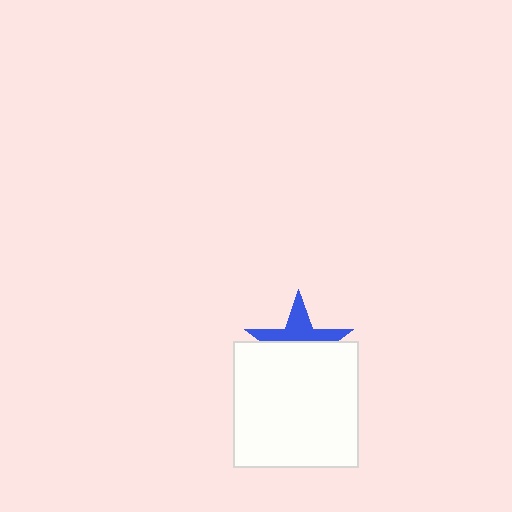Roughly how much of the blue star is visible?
A small part of it is visible (roughly 44%).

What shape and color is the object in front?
The object in front is a white square.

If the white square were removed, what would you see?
You would see the complete blue star.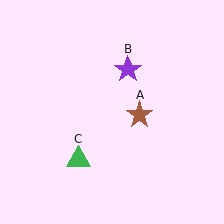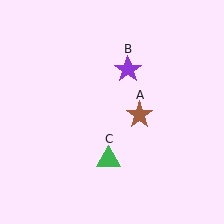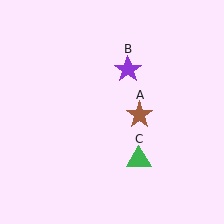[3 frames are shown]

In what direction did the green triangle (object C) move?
The green triangle (object C) moved right.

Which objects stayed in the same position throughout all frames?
Brown star (object A) and purple star (object B) remained stationary.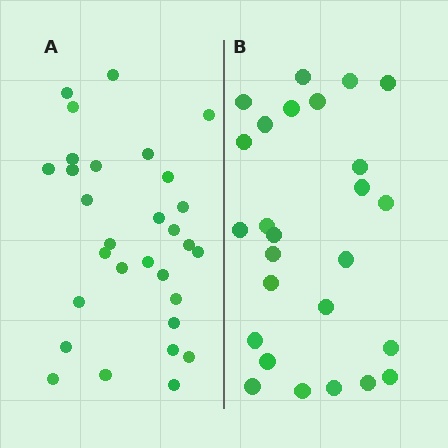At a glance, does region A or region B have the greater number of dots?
Region A (the left region) has more dots.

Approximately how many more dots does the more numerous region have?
Region A has about 4 more dots than region B.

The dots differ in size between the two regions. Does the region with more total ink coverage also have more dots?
No. Region B has more total ink coverage because its dots are larger, but region A actually contains more individual dots. Total area can be misleading — the number of items is what matters here.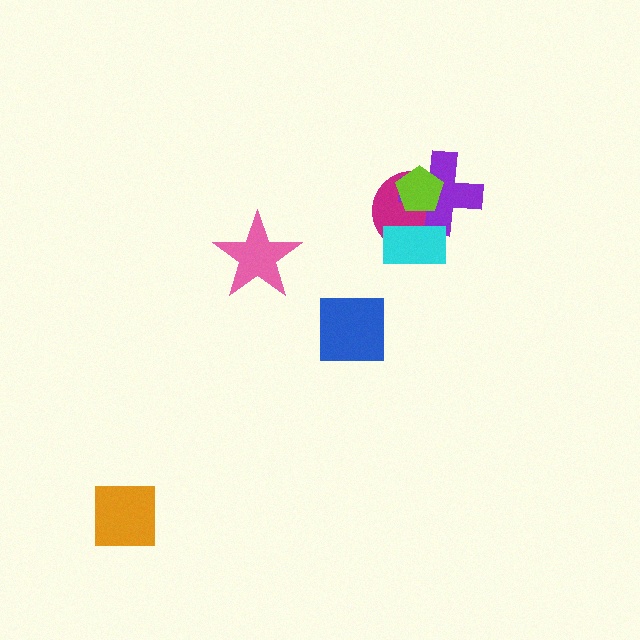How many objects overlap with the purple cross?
3 objects overlap with the purple cross.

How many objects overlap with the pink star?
0 objects overlap with the pink star.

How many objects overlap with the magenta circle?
3 objects overlap with the magenta circle.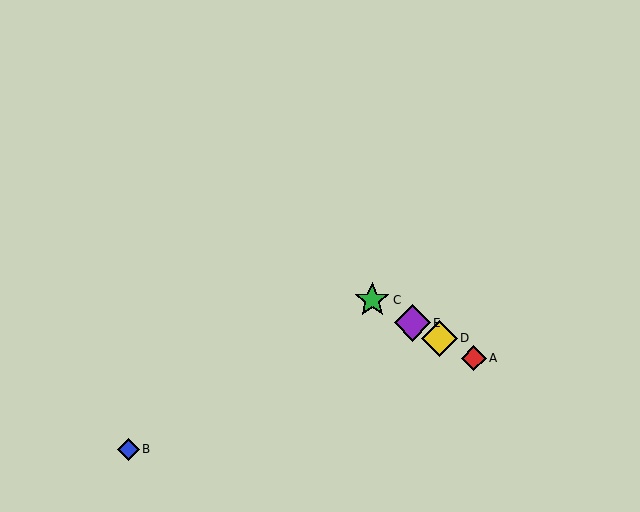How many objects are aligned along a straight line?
4 objects (A, C, D, E) are aligned along a straight line.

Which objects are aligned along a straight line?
Objects A, C, D, E are aligned along a straight line.